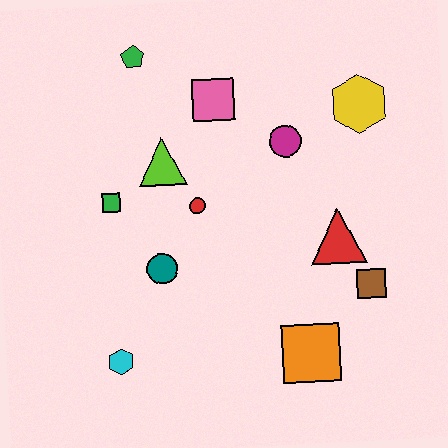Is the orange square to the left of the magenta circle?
No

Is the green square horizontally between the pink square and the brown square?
No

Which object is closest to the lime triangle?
The red circle is closest to the lime triangle.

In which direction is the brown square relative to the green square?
The brown square is to the right of the green square.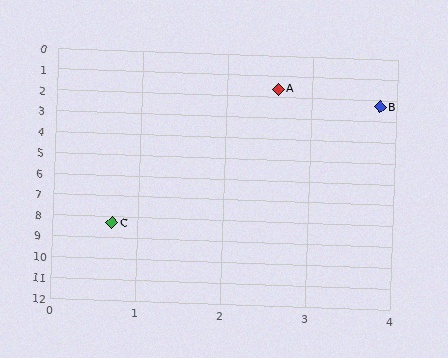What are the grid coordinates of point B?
Point B is at approximately (3.8, 2.3).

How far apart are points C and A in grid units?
Points C and A are about 7.0 grid units apart.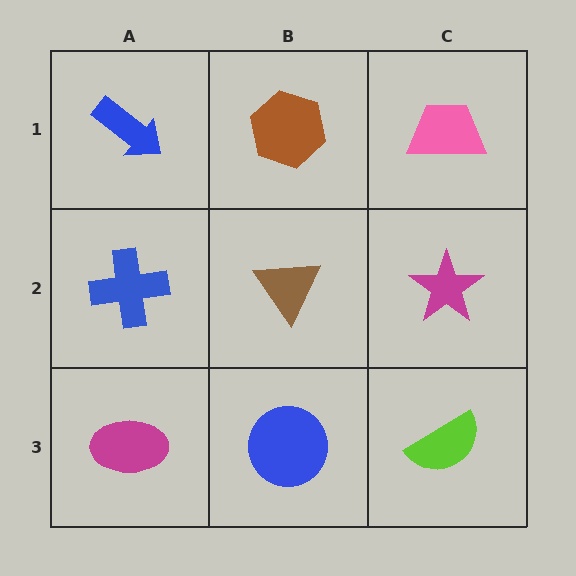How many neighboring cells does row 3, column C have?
2.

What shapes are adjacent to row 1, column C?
A magenta star (row 2, column C), a brown hexagon (row 1, column B).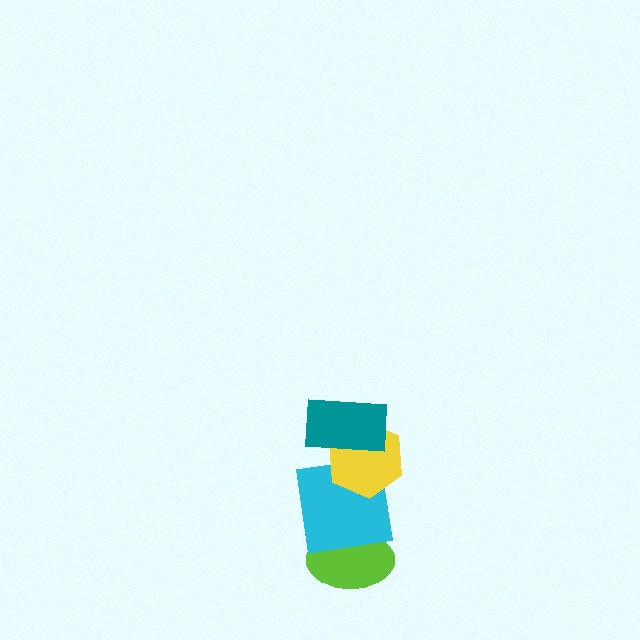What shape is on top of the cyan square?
The yellow hexagon is on top of the cyan square.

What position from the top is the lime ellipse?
The lime ellipse is 4th from the top.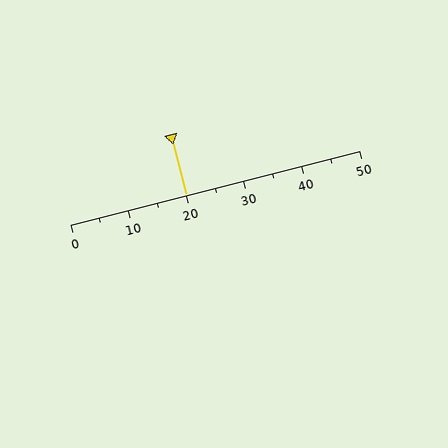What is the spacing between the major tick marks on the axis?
The major ticks are spaced 10 apart.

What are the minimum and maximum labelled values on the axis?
The axis runs from 0 to 50.